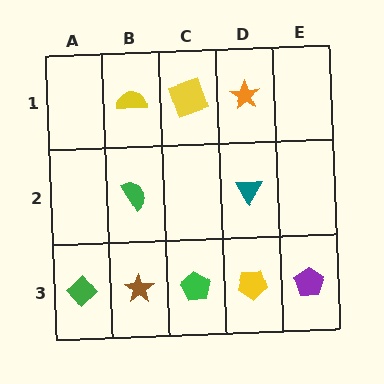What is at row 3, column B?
A brown star.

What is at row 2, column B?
A green semicircle.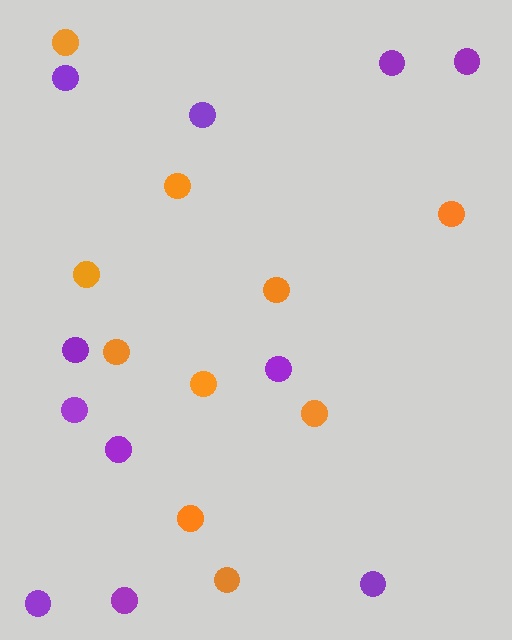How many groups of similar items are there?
There are 2 groups: one group of purple circles (11) and one group of orange circles (10).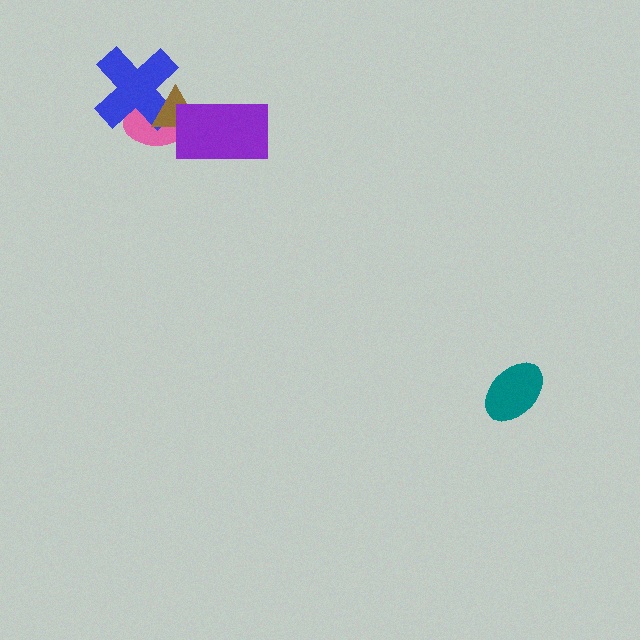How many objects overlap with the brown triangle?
3 objects overlap with the brown triangle.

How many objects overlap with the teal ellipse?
0 objects overlap with the teal ellipse.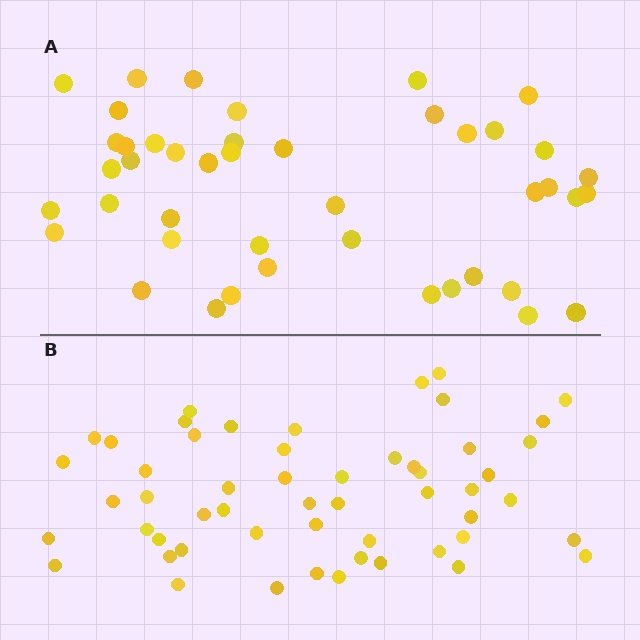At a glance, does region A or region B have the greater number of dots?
Region B (the bottom region) has more dots.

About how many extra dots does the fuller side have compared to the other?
Region B has roughly 10 or so more dots than region A.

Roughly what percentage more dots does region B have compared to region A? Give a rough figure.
About 25% more.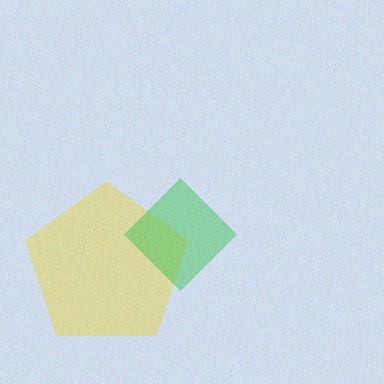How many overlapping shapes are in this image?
There are 2 overlapping shapes in the image.